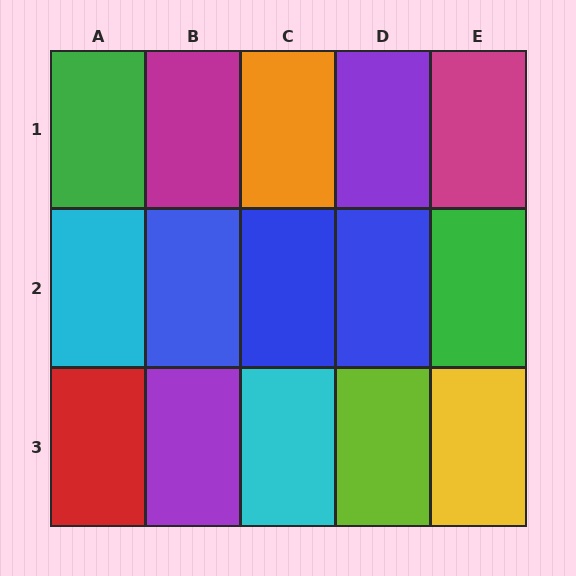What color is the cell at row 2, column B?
Blue.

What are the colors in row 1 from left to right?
Green, magenta, orange, purple, magenta.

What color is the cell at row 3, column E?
Yellow.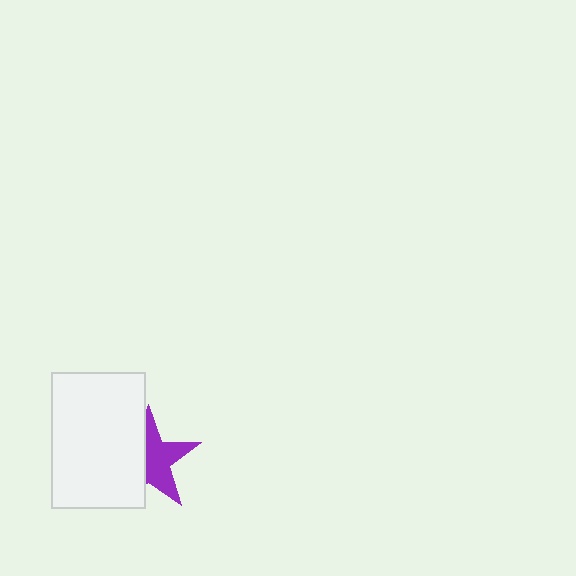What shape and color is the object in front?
The object in front is a white rectangle.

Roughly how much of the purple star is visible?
About half of it is visible (roughly 56%).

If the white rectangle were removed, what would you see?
You would see the complete purple star.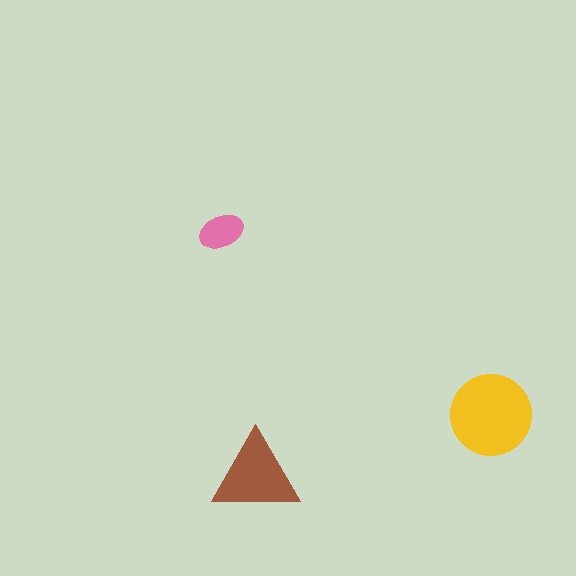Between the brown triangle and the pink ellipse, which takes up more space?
The brown triangle.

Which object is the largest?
The yellow circle.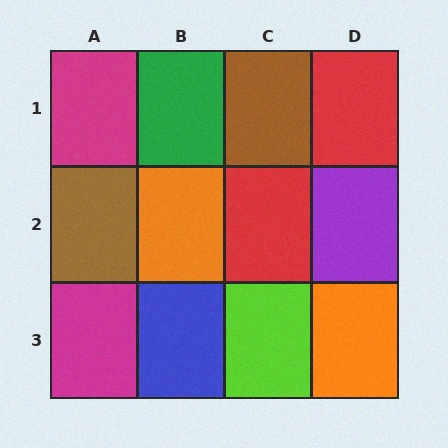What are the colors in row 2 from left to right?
Brown, orange, red, purple.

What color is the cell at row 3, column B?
Blue.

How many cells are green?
1 cell is green.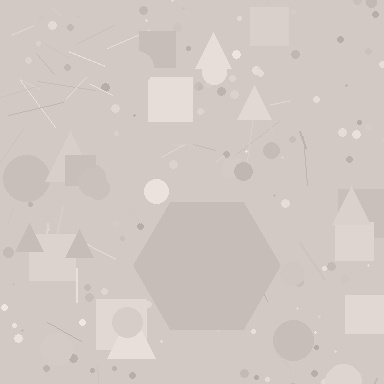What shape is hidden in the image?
A hexagon is hidden in the image.